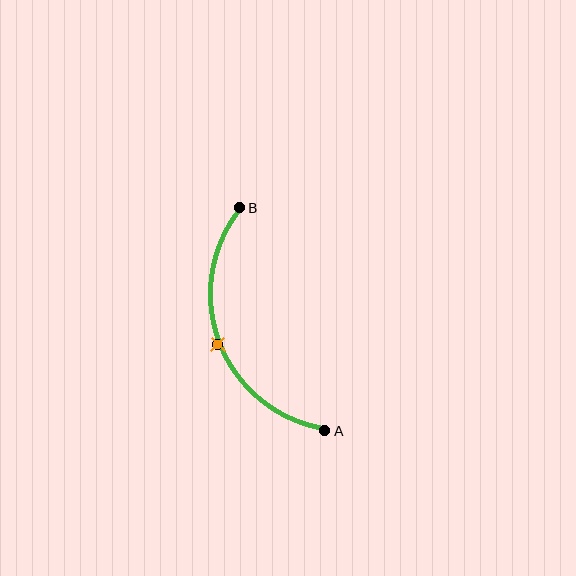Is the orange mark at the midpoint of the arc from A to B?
Yes. The orange mark lies on the arc at equal arc-length from both A and B — it is the arc midpoint.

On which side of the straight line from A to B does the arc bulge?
The arc bulges to the left of the straight line connecting A and B.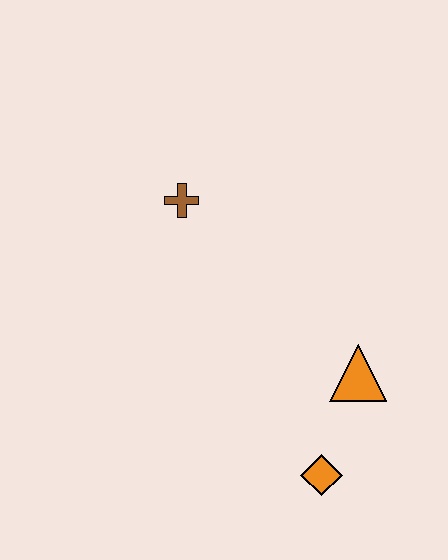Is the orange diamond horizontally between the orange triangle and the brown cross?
Yes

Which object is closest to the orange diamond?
The orange triangle is closest to the orange diamond.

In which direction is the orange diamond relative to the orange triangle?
The orange diamond is below the orange triangle.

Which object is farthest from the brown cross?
The orange diamond is farthest from the brown cross.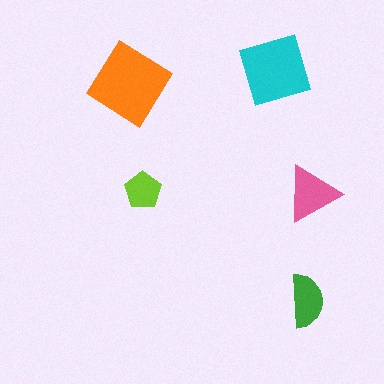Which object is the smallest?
The lime pentagon.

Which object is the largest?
The orange diamond.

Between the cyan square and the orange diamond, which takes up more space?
The orange diamond.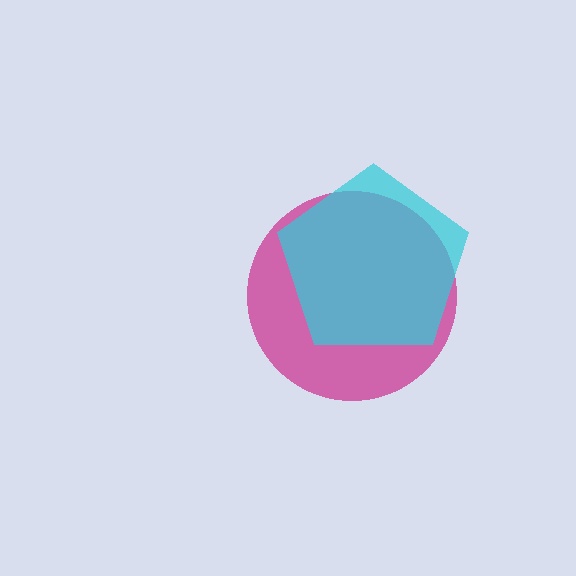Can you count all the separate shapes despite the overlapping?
Yes, there are 2 separate shapes.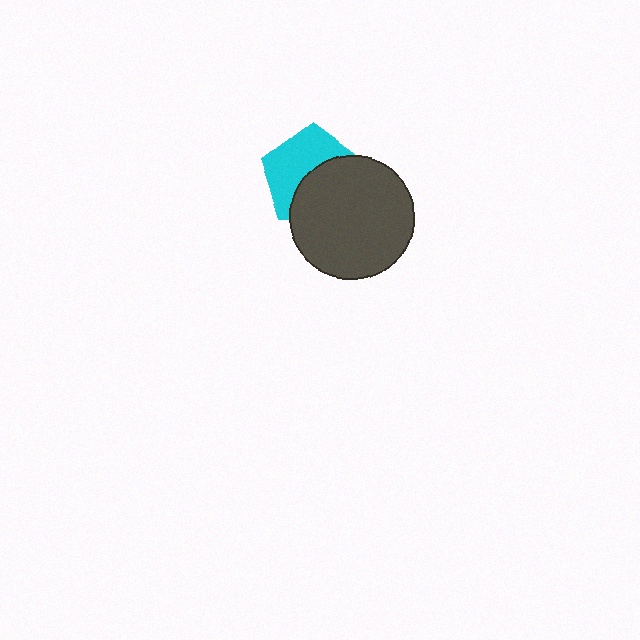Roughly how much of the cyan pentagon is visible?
About half of it is visible (roughly 51%).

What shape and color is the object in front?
The object in front is a dark gray circle.